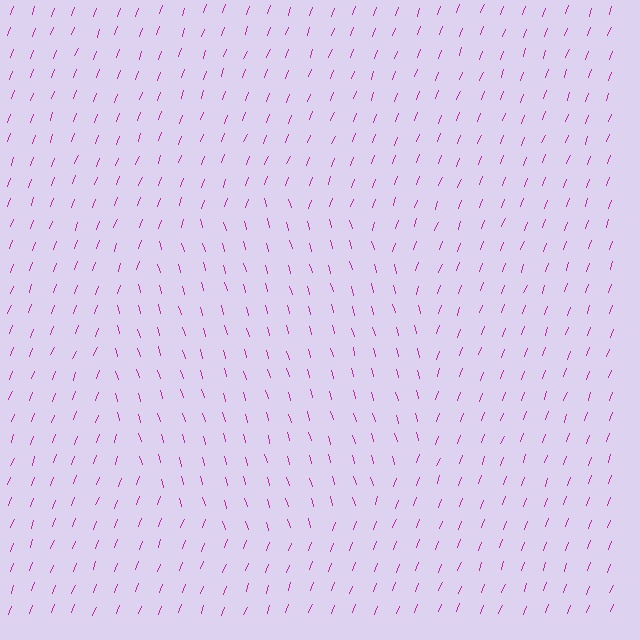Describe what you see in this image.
The image is filled with small magenta line segments. A circle region in the image has lines oriented differently from the surrounding lines, creating a visible texture boundary.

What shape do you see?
I see a circle.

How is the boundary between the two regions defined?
The boundary is defined purely by a change in line orientation (approximately 36 degrees difference). All lines are the same color and thickness.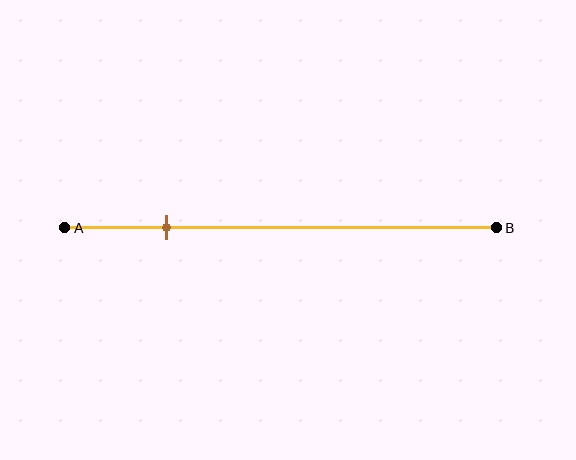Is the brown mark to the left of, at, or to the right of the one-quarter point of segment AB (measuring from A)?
The brown mark is approximately at the one-quarter point of segment AB.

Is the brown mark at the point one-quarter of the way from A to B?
Yes, the mark is approximately at the one-quarter point.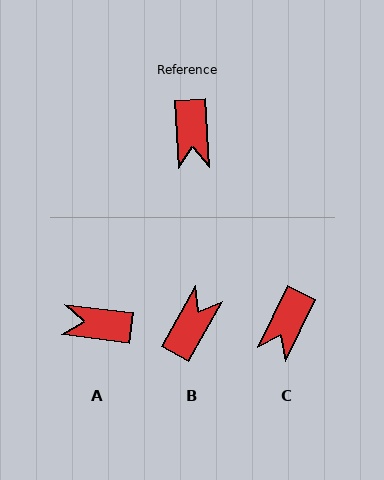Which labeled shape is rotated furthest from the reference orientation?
B, about 147 degrees away.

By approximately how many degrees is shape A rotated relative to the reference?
Approximately 100 degrees clockwise.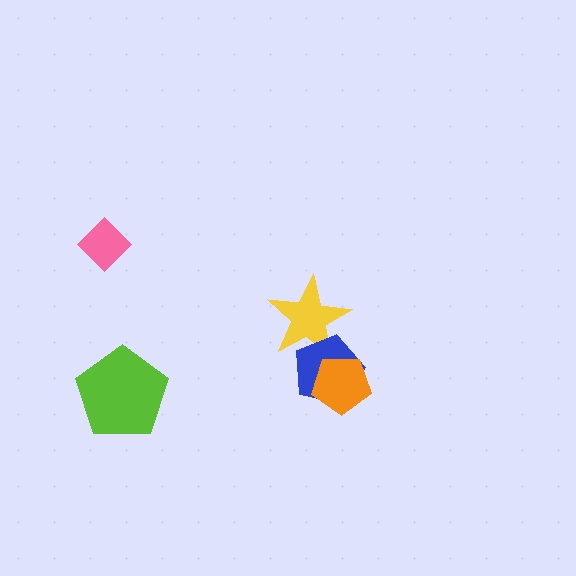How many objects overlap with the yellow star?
1 object overlaps with the yellow star.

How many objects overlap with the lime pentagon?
0 objects overlap with the lime pentagon.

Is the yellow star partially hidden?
Yes, it is partially covered by another shape.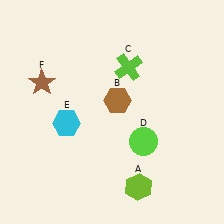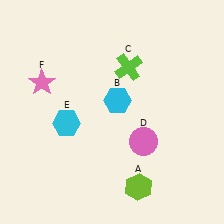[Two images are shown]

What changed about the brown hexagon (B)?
In Image 1, B is brown. In Image 2, it changed to cyan.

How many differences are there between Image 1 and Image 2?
There are 3 differences between the two images.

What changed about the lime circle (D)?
In Image 1, D is lime. In Image 2, it changed to pink.